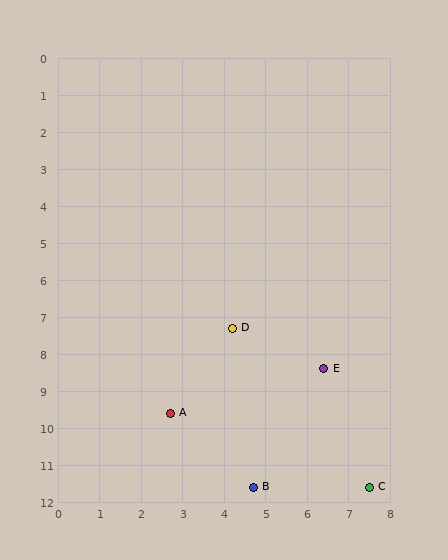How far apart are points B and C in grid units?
Points B and C are about 2.8 grid units apart.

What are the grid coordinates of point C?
Point C is at approximately (7.5, 11.6).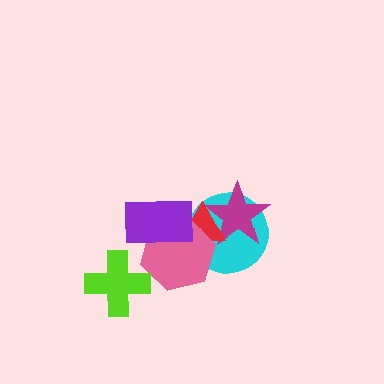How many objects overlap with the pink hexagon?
3 objects overlap with the pink hexagon.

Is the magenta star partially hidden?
Yes, it is partially covered by another shape.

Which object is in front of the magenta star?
The red triangle is in front of the magenta star.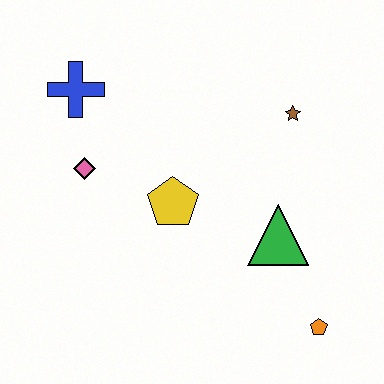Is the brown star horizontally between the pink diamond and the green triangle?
No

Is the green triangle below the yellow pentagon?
Yes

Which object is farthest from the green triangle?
The blue cross is farthest from the green triangle.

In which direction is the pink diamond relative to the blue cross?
The pink diamond is below the blue cross.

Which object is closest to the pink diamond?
The blue cross is closest to the pink diamond.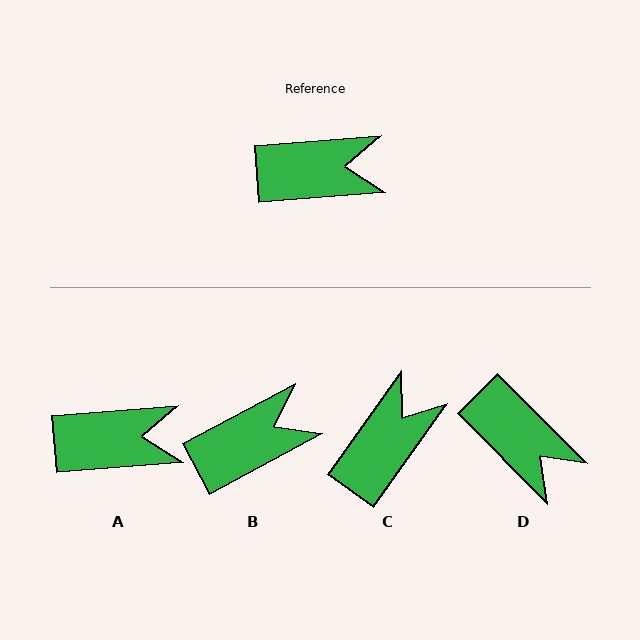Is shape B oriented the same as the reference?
No, it is off by about 24 degrees.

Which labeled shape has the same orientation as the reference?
A.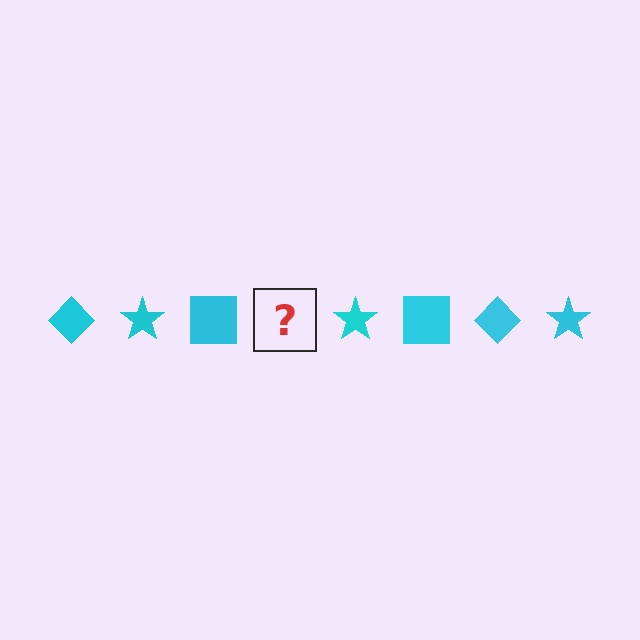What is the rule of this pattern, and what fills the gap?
The rule is that the pattern cycles through diamond, star, square shapes in cyan. The gap should be filled with a cyan diamond.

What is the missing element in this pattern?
The missing element is a cyan diamond.